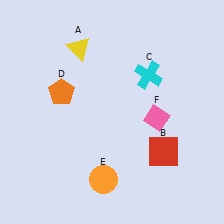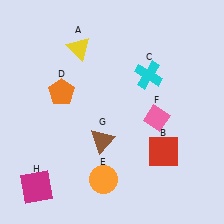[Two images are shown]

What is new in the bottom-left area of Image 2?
A magenta square (H) was added in the bottom-left area of Image 2.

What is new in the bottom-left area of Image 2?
A brown triangle (G) was added in the bottom-left area of Image 2.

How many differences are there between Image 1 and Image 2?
There are 2 differences between the two images.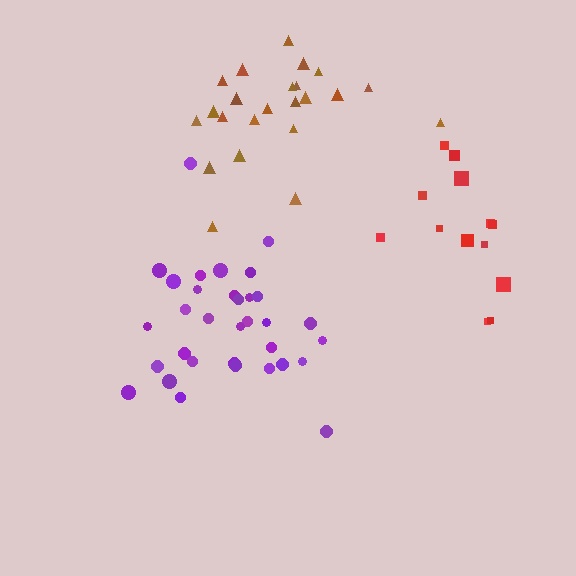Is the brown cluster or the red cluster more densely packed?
Brown.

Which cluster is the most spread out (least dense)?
Red.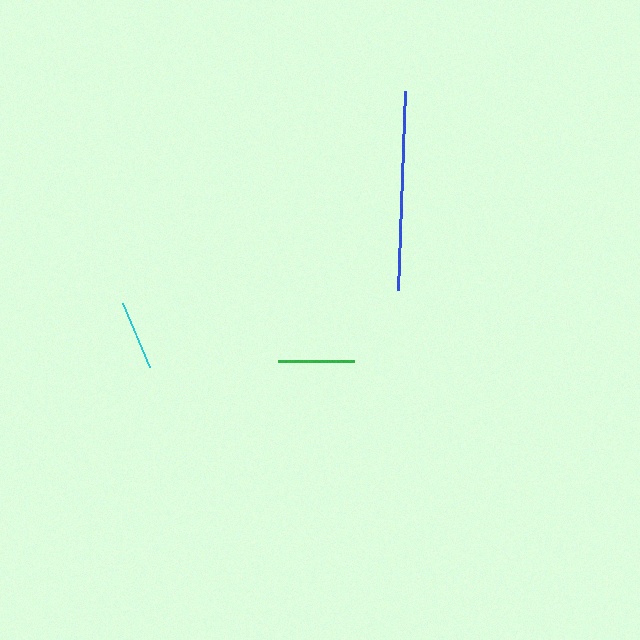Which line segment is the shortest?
The cyan line is the shortest at approximately 69 pixels.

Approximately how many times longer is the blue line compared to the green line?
The blue line is approximately 2.6 times the length of the green line.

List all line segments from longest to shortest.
From longest to shortest: blue, green, cyan.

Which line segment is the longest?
The blue line is the longest at approximately 199 pixels.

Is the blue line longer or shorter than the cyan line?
The blue line is longer than the cyan line.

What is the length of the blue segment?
The blue segment is approximately 199 pixels long.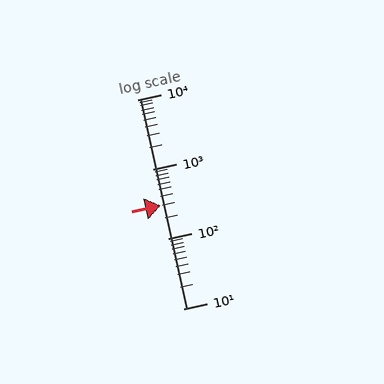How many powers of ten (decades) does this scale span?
The scale spans 3 decades, from 10 to 10000.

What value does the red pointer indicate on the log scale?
The pointer indicates approximately 300.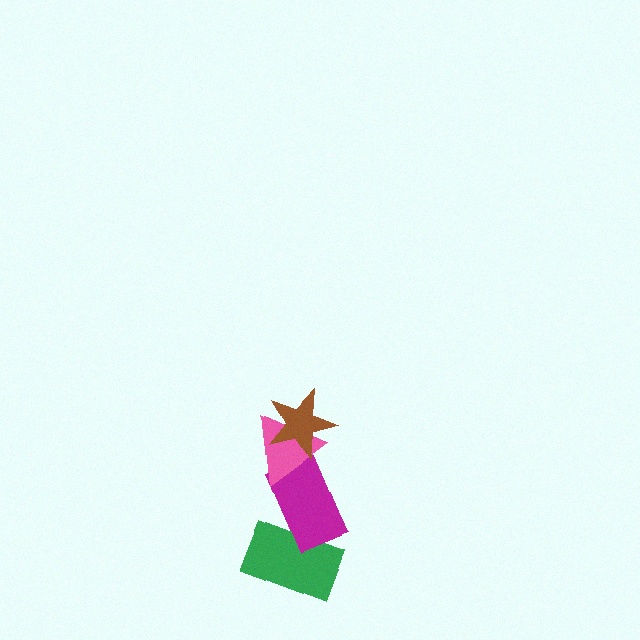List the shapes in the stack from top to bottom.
From top to bottom: the brown star, the pink triangle, the magenta rectangle, the green rectangle.